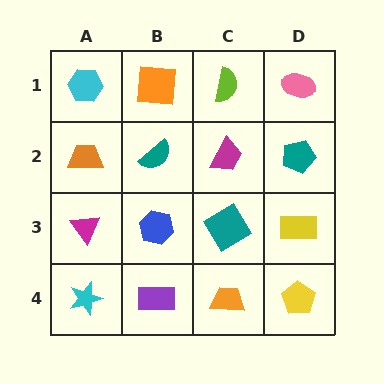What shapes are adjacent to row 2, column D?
A pink ellipse (row 1, column D), a yellow rectangle (row 3, column D), a magenta trapezoid (row 2, column C).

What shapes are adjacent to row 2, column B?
An orange square (row 1, column B), a blue hexagon (row 3, column B), an orange trapezoid (row 2, column A), a magenta trapezoid (row 2, column C).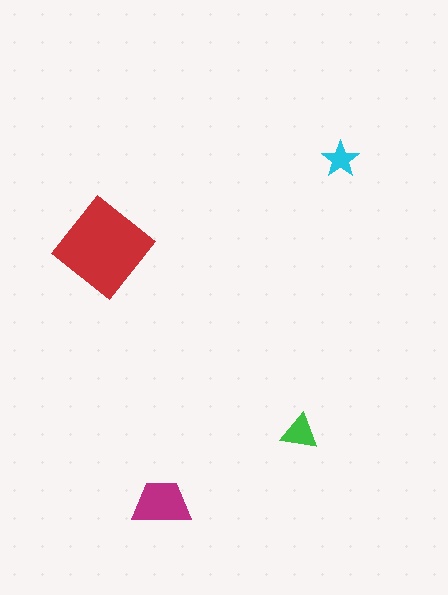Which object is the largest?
The red diamond.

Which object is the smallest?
The cyan star.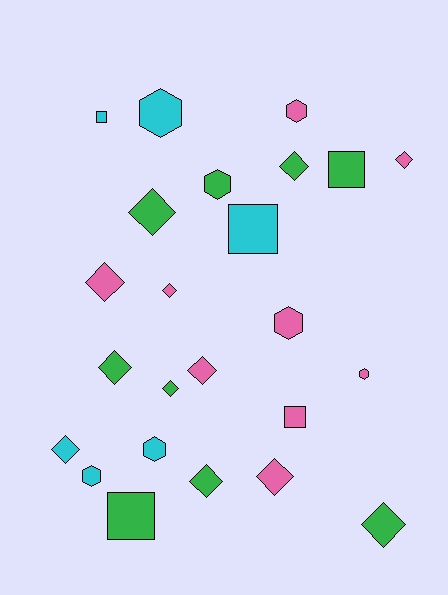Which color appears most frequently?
Green, with 9 objects.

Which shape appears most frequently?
Diamond, with 12 objects.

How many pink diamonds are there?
There are 5 pink diamonds.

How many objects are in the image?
There are 24 objects.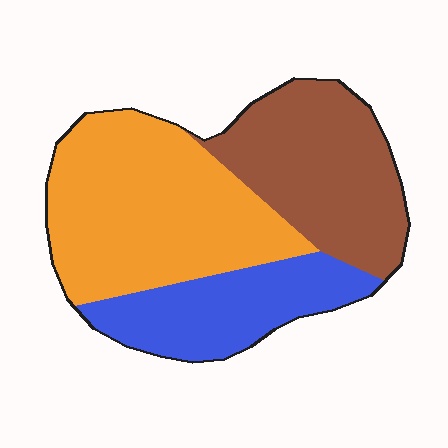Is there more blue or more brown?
Brown.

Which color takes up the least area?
Blue, at roughly 25%.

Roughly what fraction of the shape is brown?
Brown takes up about one third (1/3) of the shape.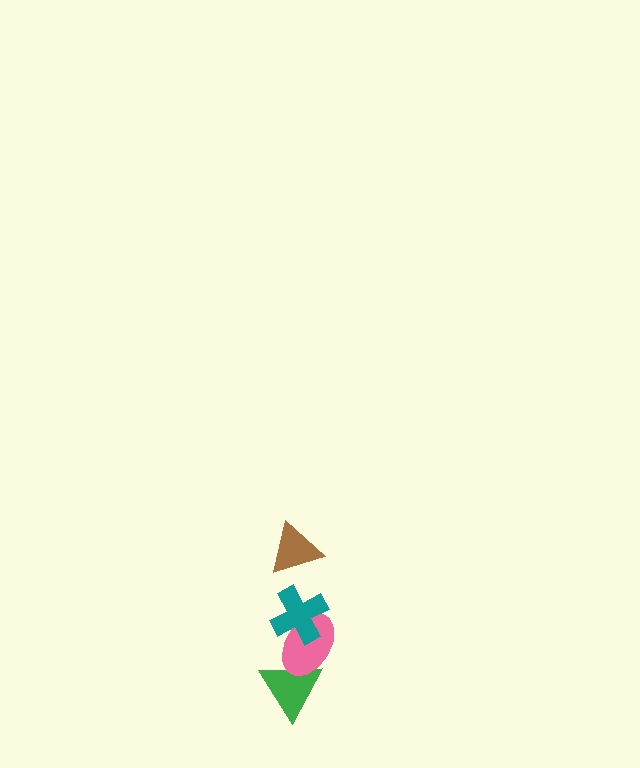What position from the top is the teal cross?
The teal cross is 2nd from the top.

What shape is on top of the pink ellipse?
The teal cross is on top of the pink ellipse.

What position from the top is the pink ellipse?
The pink ellipse is 3rd from the top.